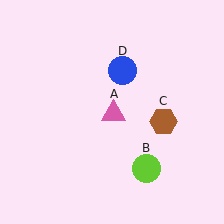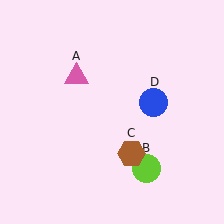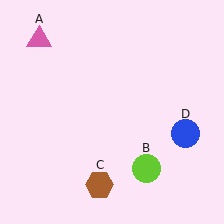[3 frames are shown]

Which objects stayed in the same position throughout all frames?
Lime circle (object B) remained stationary.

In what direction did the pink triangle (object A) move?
The pink triangle (object A) moved up and to the left.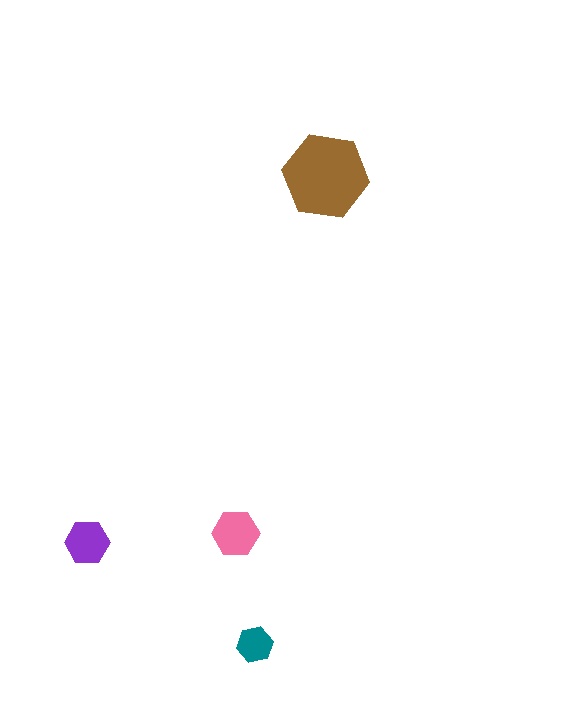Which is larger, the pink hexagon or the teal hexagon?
The pink one.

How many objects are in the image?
There are 4 objects in the image.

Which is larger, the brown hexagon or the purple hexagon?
The brown one.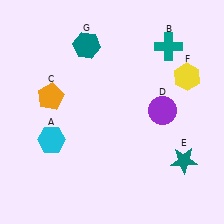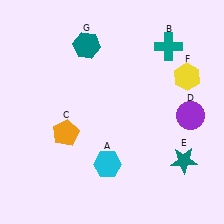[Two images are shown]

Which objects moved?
The objects that moved are: the cyan hexagon (A), the orange pentagon (C), the purple circle (D).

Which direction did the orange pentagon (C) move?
The orange pentagon (C) moved down.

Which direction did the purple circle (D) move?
The purple circle (D) moved right.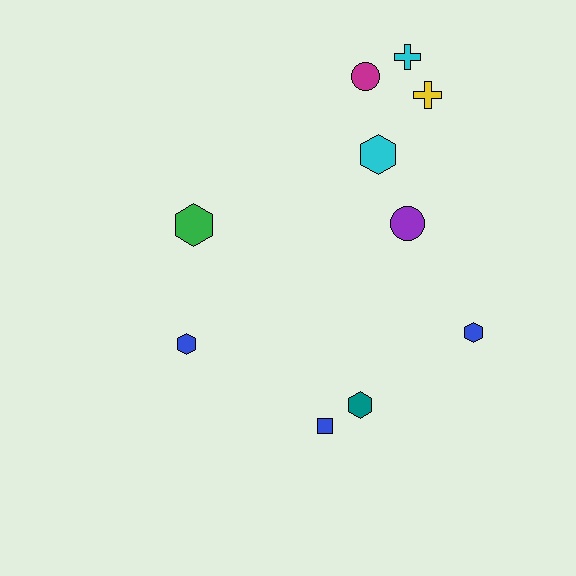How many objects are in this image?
There are 10 objects.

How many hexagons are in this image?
There are 5 hexagons.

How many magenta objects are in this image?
There is 1 magenta object.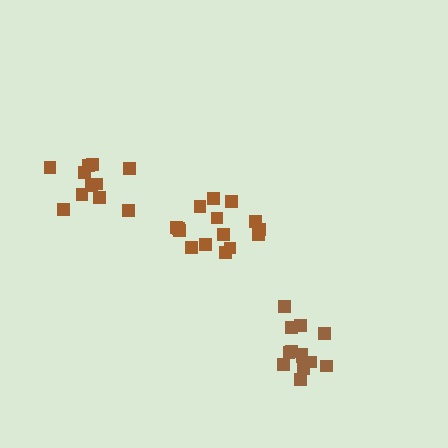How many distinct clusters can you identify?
There are 3 distinct clusters.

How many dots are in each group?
Group 1: 15 dots, Group 2: 11 dots, Group 3: 13 dots (39 total).